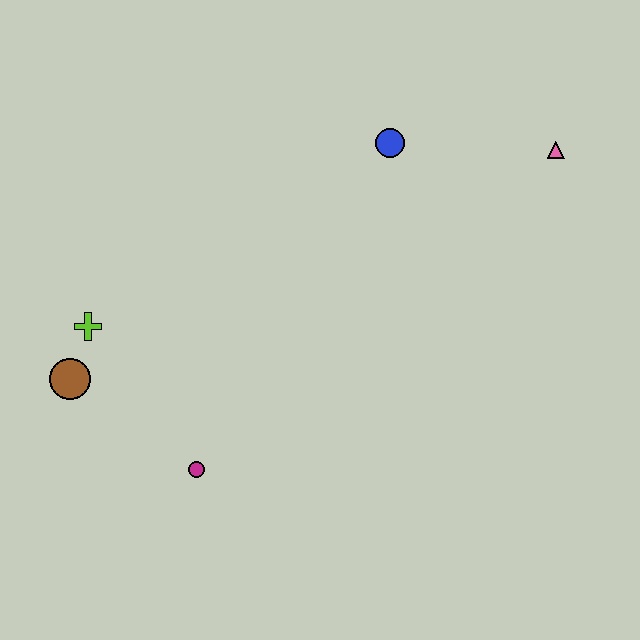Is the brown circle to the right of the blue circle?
No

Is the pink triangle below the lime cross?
No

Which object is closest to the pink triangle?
The blue circle is closest to the pink triangle.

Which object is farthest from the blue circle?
The brown circle is farthest from the blue circle.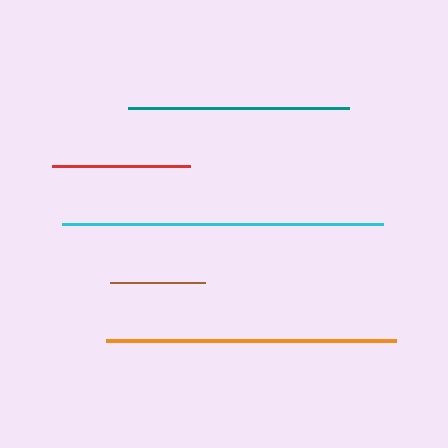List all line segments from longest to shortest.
From longest to shortest: cyan, orange, teal, red, brown.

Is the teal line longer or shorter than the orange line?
The orange line is longer than the teal line.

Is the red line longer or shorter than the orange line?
The orange line is longer than the red line.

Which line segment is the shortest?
The brown line is the shortest at approximately 95 pixels.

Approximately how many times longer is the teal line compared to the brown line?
The teal line is approximately 2.3 times the length of the brown line.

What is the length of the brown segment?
The brown segment is approximately 95 pixels long.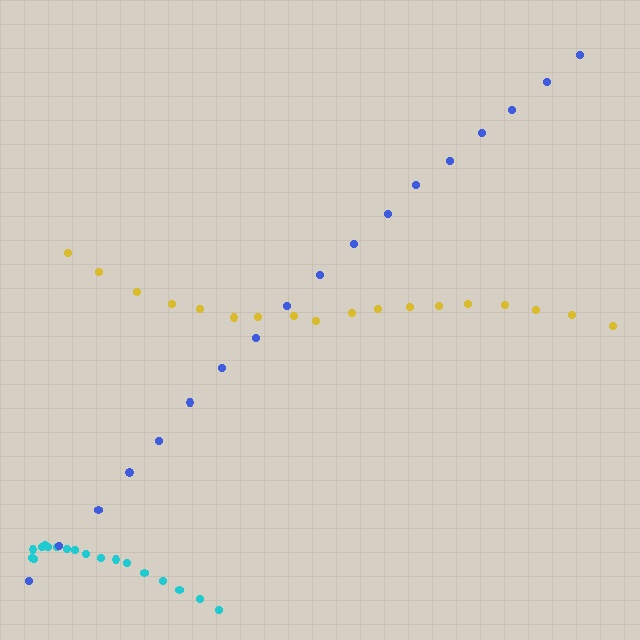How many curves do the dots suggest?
There are 3 distinct paths.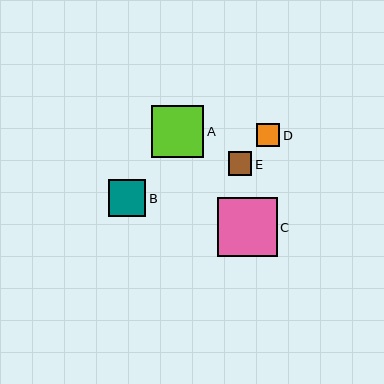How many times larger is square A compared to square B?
Square A is approximately 1.4 times the size of square B.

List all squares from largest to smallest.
From largest to smallest: C, A, B, E, D.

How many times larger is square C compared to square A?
Square C is approximately 1.1 times the size of square A.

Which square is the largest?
Square C is the largest with a size of approximately 59 pixels.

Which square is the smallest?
Square D is the smallest with a size of approximately 23 pixels.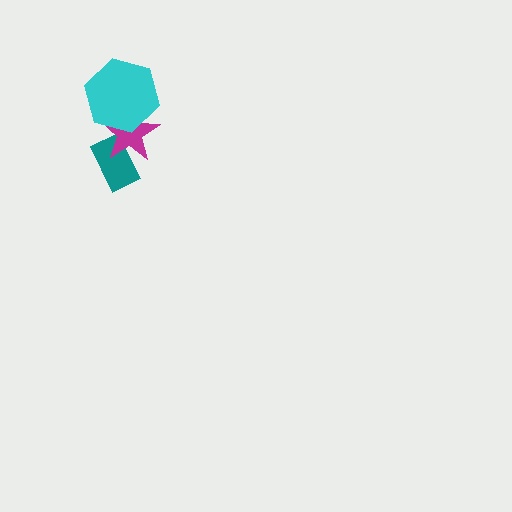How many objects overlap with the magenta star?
2 objects overlap with the magenta star.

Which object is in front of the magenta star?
The cyan hexagon is in front of the magenta star.